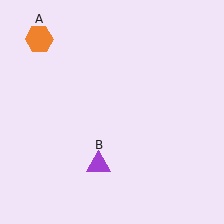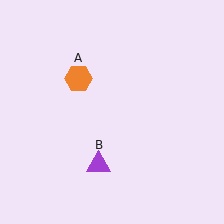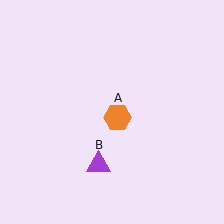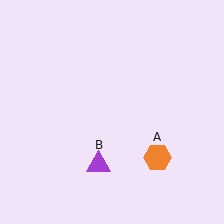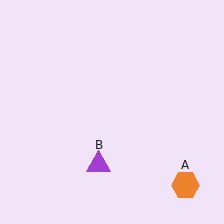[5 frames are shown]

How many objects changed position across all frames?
1 object changed position: orange hexagon (object A).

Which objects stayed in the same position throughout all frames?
Purple triangle (object B) remained stationary.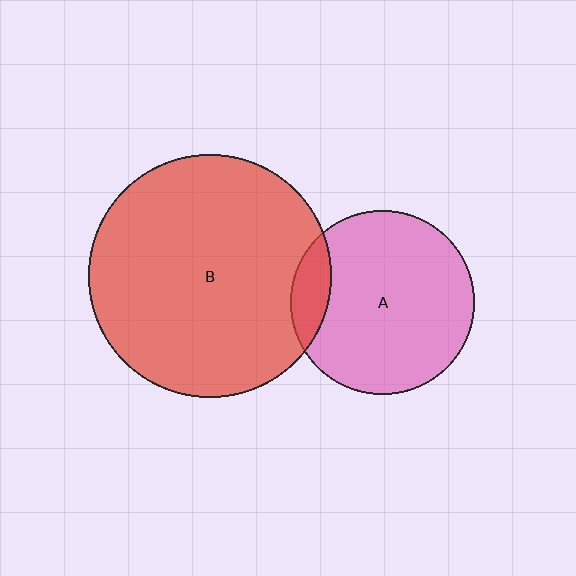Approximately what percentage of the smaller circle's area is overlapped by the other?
Approximately 10%.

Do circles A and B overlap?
Yes.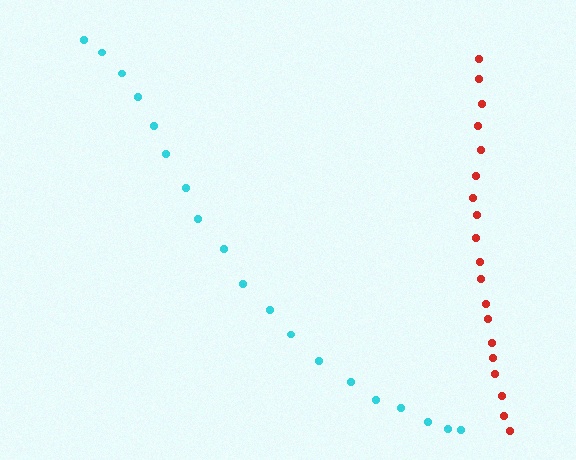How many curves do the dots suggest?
There are 2 distinct paths.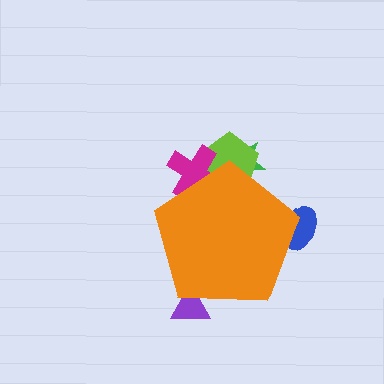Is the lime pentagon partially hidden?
Yes, the lime pentagon is partially hidden behind the orange pentagon.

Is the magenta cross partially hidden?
Yes, the magenta cross is partially hidden behind the orange pentagon.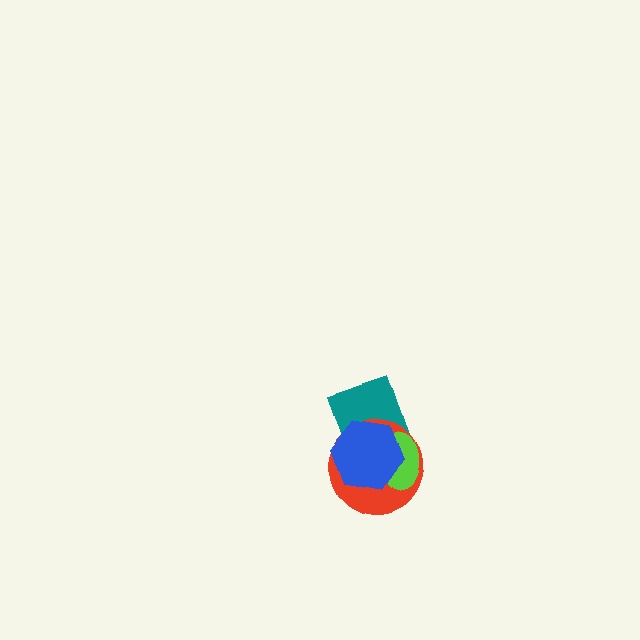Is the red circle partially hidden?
Yes, it is partially covered by another shape.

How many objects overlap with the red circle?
3 objects overlap with the red circle.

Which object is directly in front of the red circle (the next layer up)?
The lime ellipse is directly in front of the red circle.